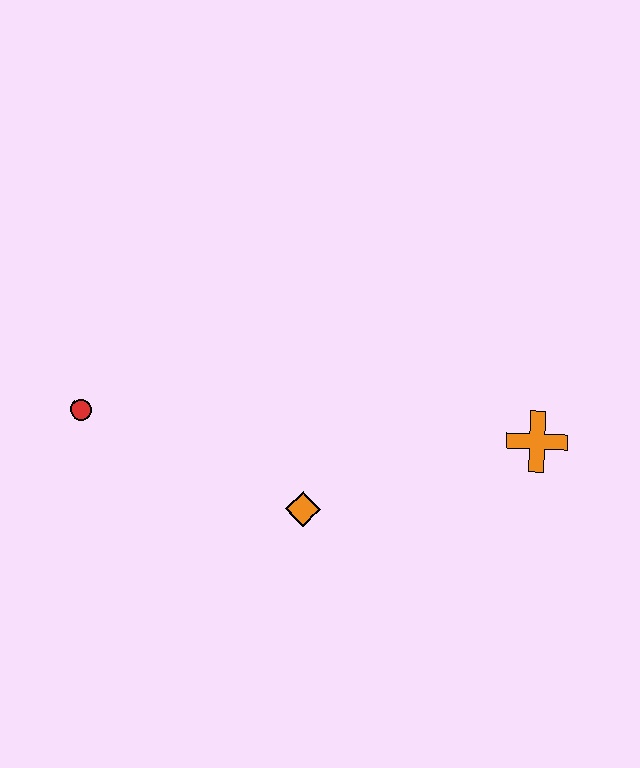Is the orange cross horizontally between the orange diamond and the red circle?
No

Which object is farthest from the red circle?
The orange cross is farthest from the red circle.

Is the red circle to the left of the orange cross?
Yes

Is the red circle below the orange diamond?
No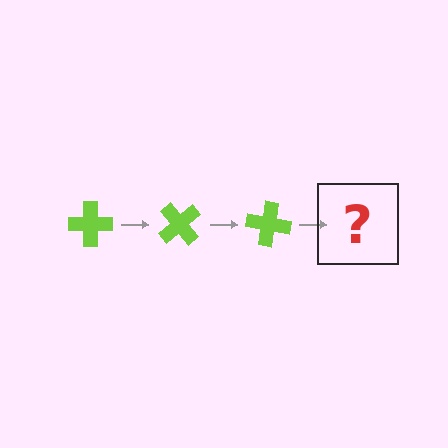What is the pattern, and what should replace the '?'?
The pattern is that the cross rotates 50 degrees each step. The '?' should be a lime cross rotated 150 degrees.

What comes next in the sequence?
The next element should be a lime cross rotated 150 degrees.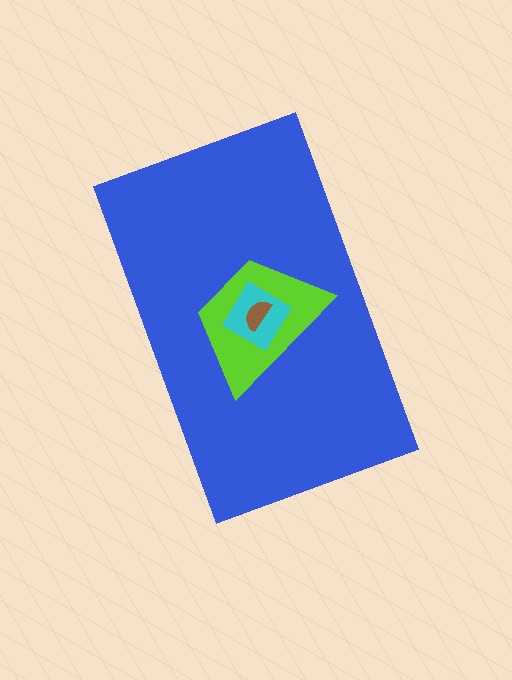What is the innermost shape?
The brown semicircle.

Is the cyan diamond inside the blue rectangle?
Yes.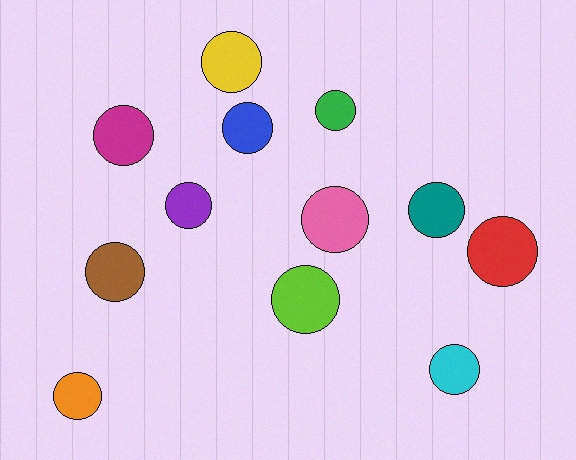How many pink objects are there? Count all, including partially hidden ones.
There is 1 pink object.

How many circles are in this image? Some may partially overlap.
There are 12 circles.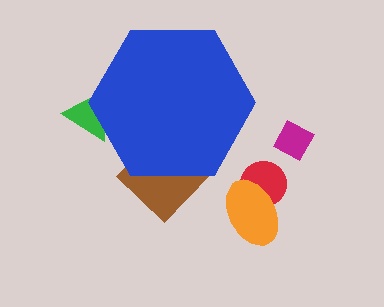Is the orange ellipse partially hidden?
No, the orange ellipse is fully visible.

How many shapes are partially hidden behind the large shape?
2 shapes are partially hidden.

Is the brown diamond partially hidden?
Yes, the brown diamond is partially hidden behind the blue hexagon.